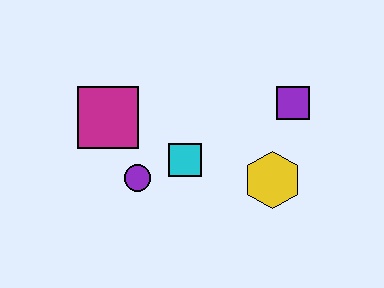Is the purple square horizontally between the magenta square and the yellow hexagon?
No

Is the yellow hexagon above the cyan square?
No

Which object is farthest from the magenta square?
The purple square is farthest from the magenta square.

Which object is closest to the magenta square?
The purple circle is closest to the magenta square.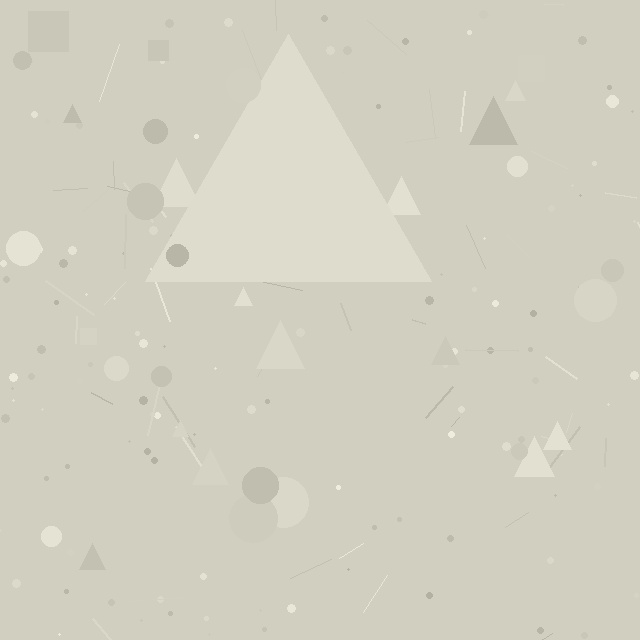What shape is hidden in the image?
A triangle is hidden in the image.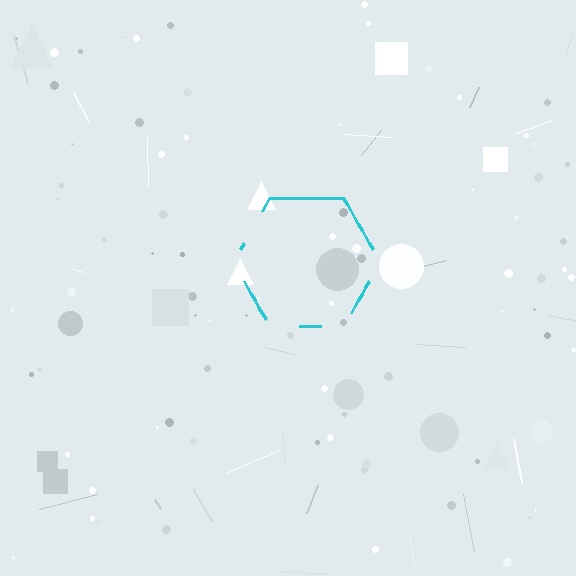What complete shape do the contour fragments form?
The contour fragments form a hexagon.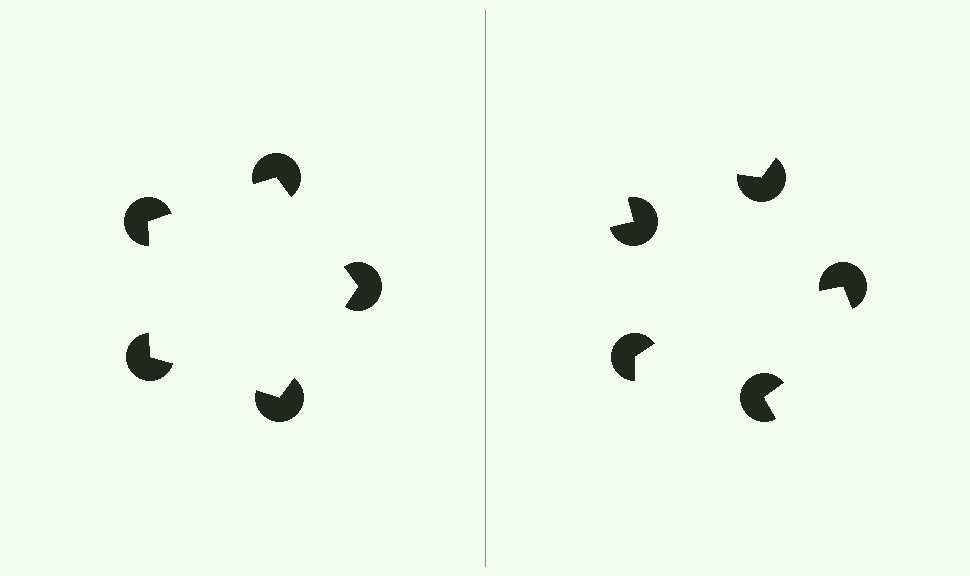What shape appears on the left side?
An illusory pentagon.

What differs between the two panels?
The pac-man discs are positioned identically on both sides; only the wedge orientations differ. On the left they align to a pentagon; on the right they are misaligned.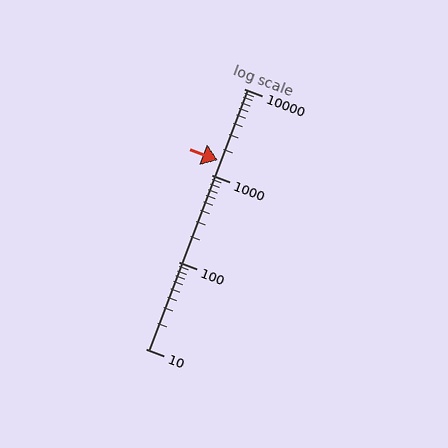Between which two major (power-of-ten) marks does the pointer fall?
The pointer is between 1000 and 10000.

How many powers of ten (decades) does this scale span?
The scale spans 3 decades, from 10 to 10000.